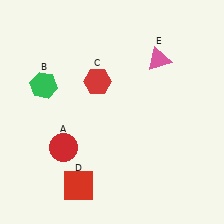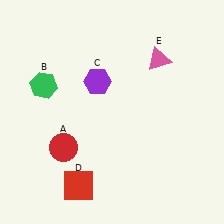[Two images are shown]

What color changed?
The hexagon (C) changed from red in Image 1 to purple in Image 2.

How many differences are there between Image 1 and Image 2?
There is 1 difference between the two images.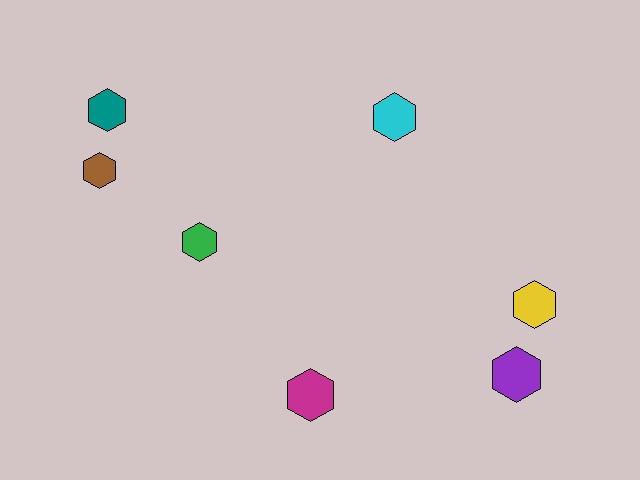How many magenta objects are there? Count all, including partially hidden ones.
There is 1 magenta object.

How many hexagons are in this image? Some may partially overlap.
There are 7 hexagons.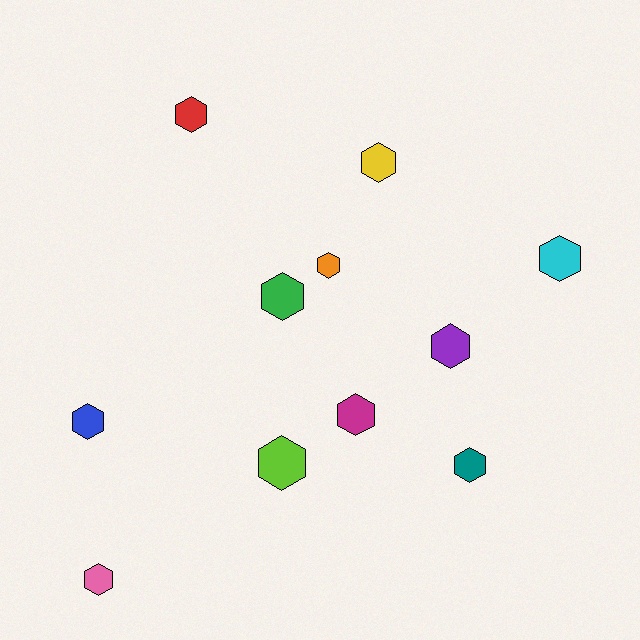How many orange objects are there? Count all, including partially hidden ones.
There is 1 orange object.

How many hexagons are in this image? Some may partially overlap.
There are 11 hexagons.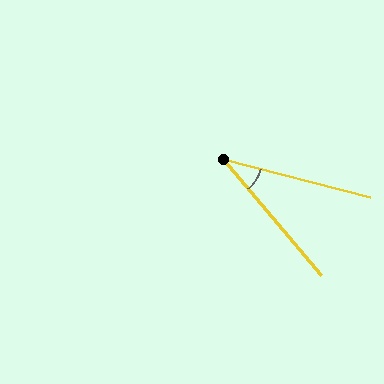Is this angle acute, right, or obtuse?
It is acute.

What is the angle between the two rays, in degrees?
Approximately 35 degrees.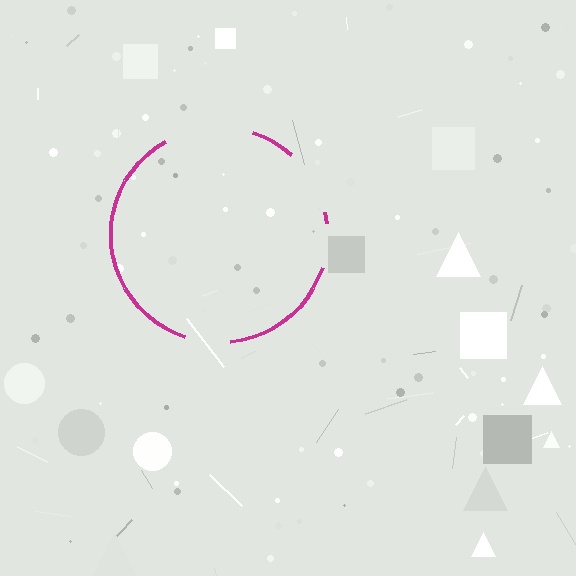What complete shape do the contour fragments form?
The contour fragments form a circle.